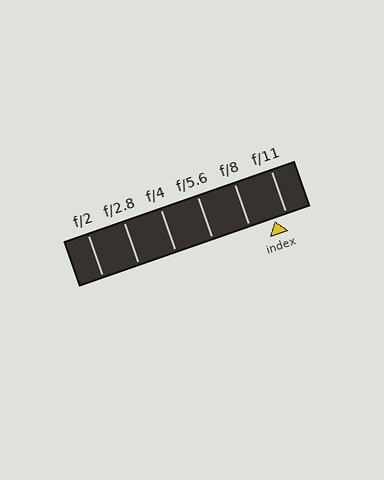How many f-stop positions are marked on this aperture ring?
There are 6 f-stop positions marked.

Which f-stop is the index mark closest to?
The index mark is closest to f/11.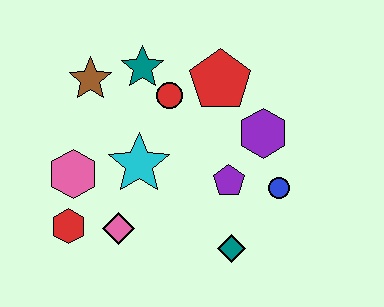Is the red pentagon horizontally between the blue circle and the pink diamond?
Yes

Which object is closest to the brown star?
The teal star is closest to the brown star.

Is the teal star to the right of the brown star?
Yes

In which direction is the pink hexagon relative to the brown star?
The pink hexagon is below the brown star.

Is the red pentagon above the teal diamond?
Yes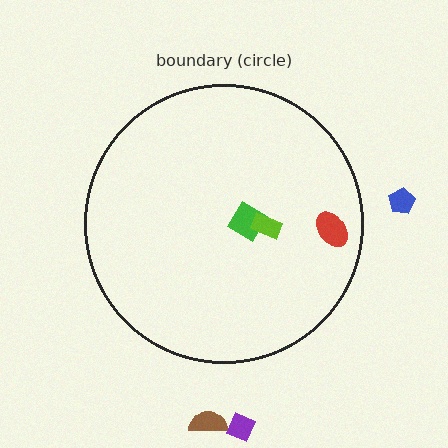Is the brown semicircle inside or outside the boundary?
Outside.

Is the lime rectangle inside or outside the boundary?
Inside.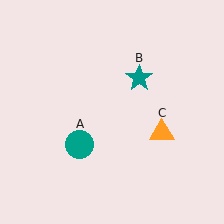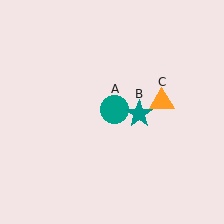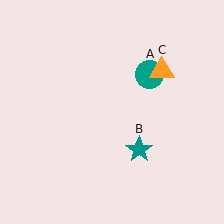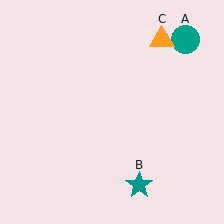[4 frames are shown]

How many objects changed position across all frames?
3 objects changed position: teal circle (object A), teal star (object B), orange triangle (object C).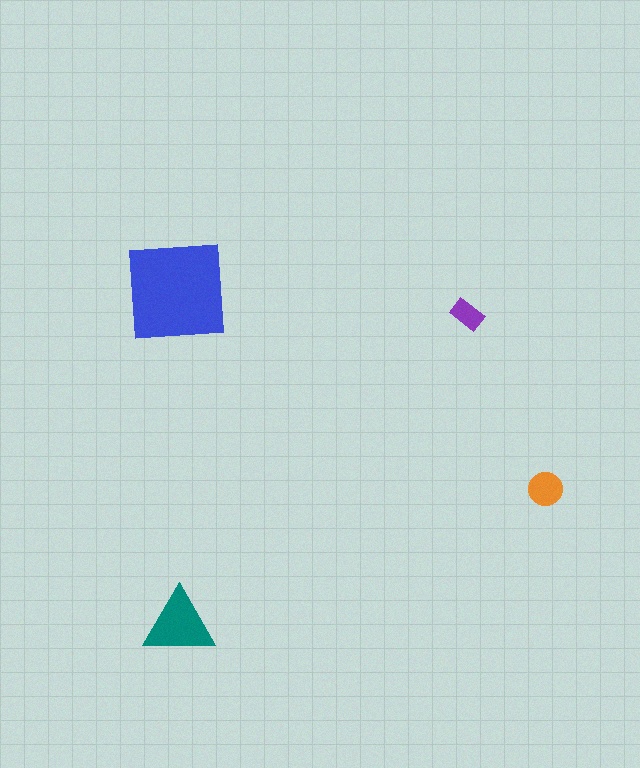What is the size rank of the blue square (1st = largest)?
1st.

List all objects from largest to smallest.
The blue square, the teal triangle, the orange circle, the purple rectangle.